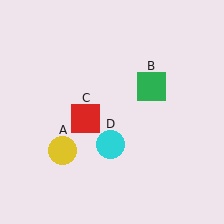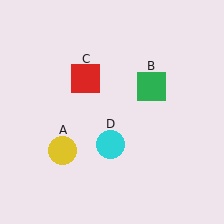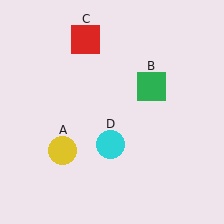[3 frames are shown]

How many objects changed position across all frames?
1 object changed position: red square (object C).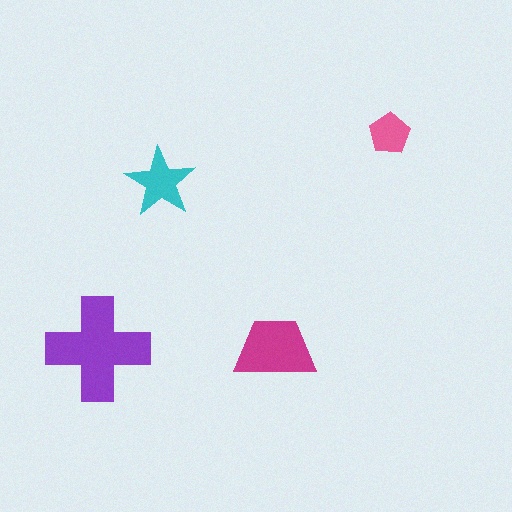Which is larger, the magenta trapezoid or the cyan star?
The magenta trapezoid.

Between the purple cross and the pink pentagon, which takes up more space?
The purple cross.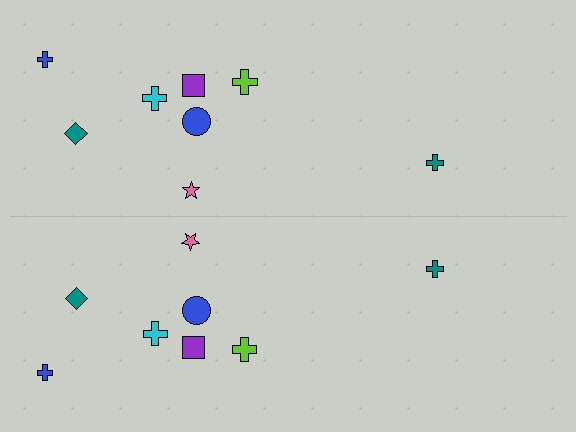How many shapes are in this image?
There are 16 shapes in this image.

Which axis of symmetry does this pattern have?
The pattern has a horizontal axis of symmetry running through the center of the image.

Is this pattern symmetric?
Yes, this pattern has bilateral (reflection) symmetry.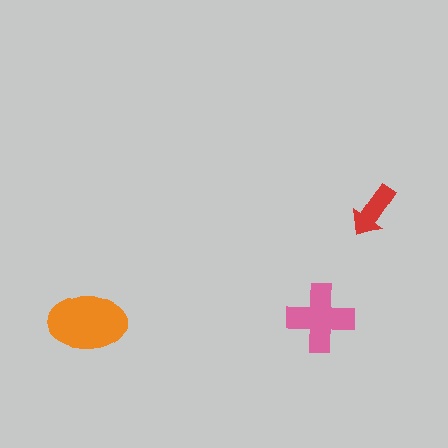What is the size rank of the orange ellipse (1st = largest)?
1st.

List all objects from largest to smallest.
The orange ellipse, the pink cross, the red arrow.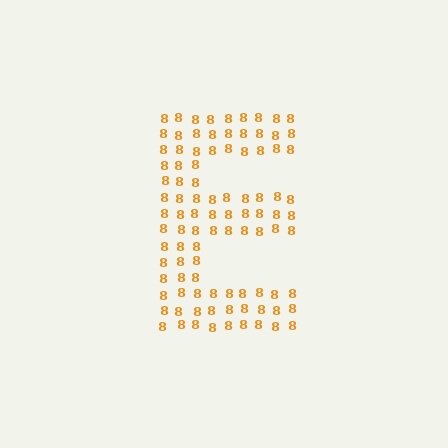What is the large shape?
The large shape is the letter E.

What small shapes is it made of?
It is made of small digit 8's.